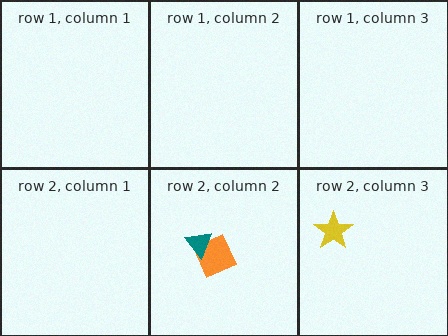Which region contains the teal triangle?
The row 2, column 2 region.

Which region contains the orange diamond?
The row 2, column 2 region.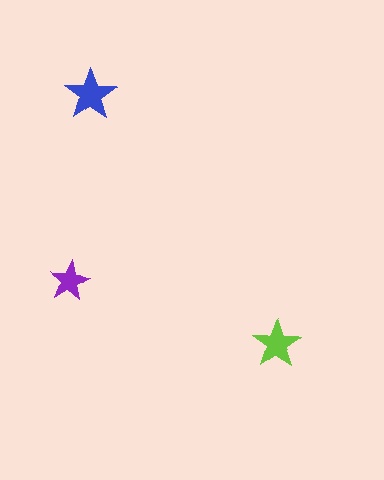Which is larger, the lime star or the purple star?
The lime one.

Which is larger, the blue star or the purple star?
The blue one.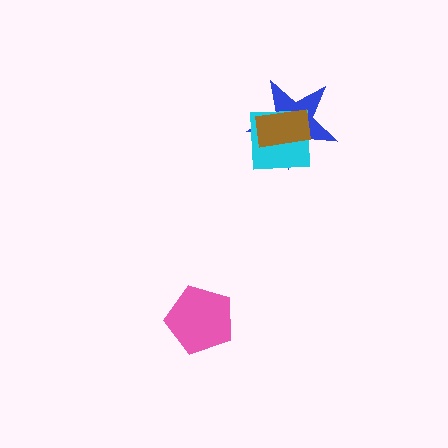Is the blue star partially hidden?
Yes, it is partially covered by another shape.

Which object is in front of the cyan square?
The brown rectangle is in front of the cyan square.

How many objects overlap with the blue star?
2 objects overlap with the blue star.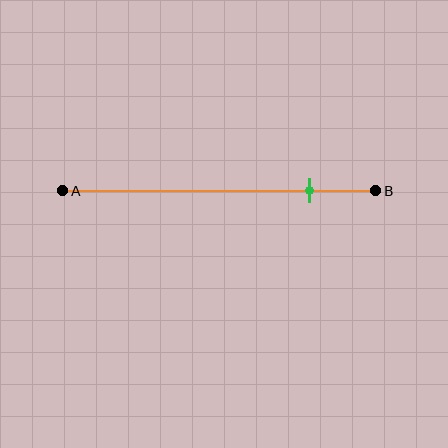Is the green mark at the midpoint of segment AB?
No, the mark is at about 80% from A, not at the 50% midpoint.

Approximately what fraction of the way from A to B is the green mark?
The green mark is approximately 80% of the way from A to B.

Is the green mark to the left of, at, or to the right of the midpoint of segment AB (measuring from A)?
The green mark is to the right of the midpoint of segment AB.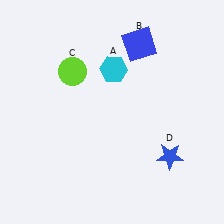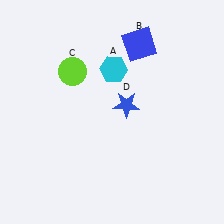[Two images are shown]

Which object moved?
The blue star (D) moved up.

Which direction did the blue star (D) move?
The blue star (D) moved up.